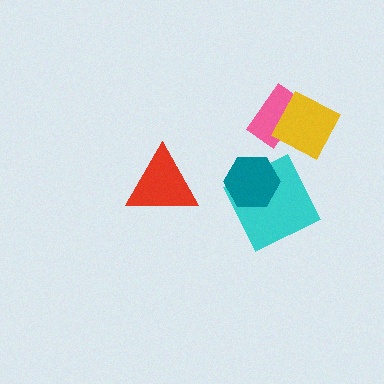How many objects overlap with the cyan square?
1 object overlaps with the cyan square.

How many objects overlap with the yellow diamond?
1 object overlaps with the yellow diamond.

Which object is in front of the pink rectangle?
The yellow diamond is in front of the pink rectangle.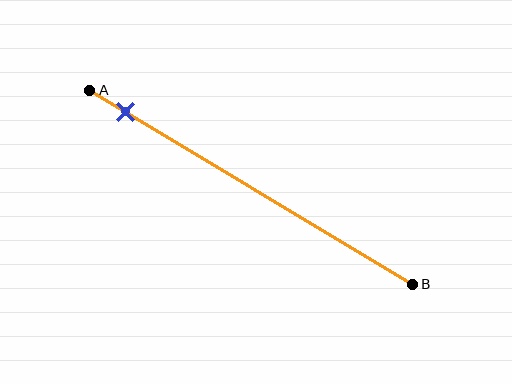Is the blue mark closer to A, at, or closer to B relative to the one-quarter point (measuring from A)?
The blue mark is closer to point A than the one-quarter point of segment AB.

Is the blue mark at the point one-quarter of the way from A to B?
No, the mark is at about 10% from A, not at the 25% one-quarter point.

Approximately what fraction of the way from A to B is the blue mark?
The blue mark is approximately 10% of the way from A to B.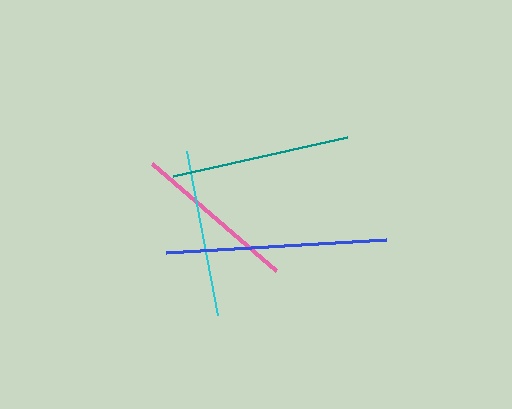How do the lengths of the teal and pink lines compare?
The teal and pink lines are approximately the same length.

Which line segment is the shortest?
The pink line is the shortest at approximately 164 pixels.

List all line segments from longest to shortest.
From longest to shortest: blue, teal, cyan, pink.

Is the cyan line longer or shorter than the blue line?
The blue line is longer than the cyan line.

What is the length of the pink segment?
The pink segment is approximately 164 pixels long.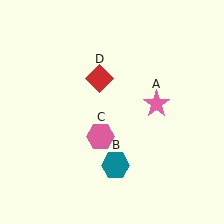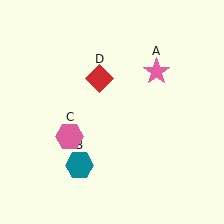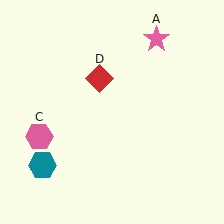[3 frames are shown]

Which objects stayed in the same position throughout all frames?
Red diamond (object D) remained stationary.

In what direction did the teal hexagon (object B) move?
The teal hexagon (object B) moved left.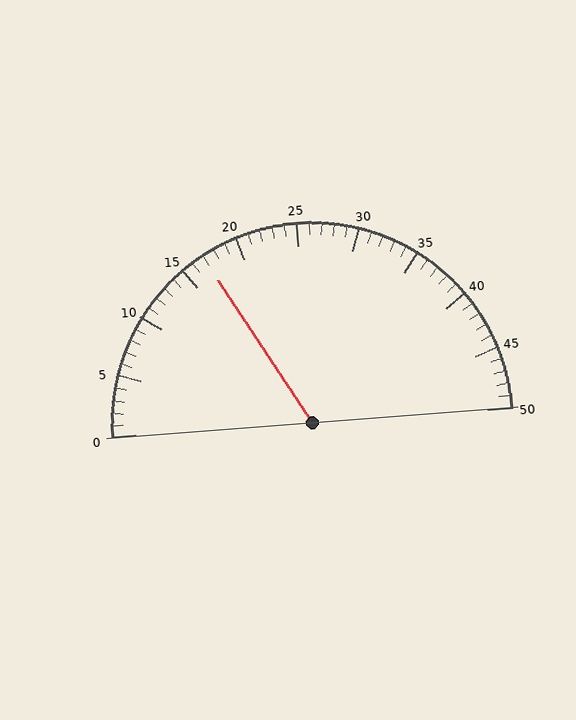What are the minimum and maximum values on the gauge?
The gauge ranges from 0 to 50.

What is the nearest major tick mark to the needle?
The nearest major tick mark is 15.